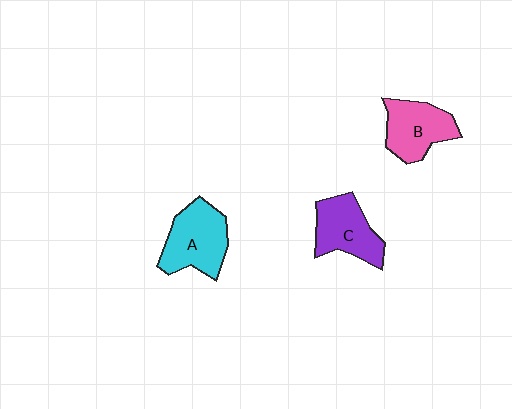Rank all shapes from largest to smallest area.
From largest to smallest: A (cyan), C (purple), B (pink).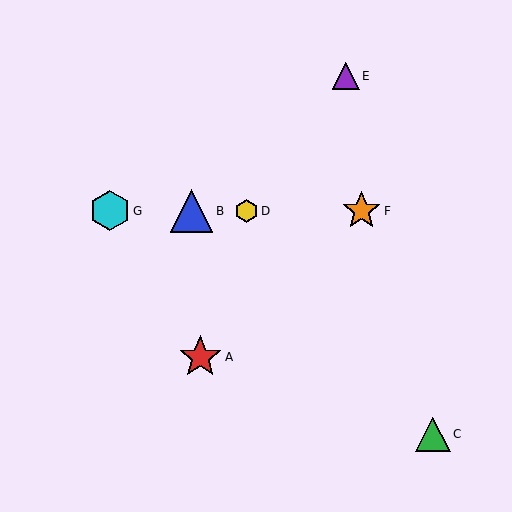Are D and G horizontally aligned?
Yes, both are at y≈211.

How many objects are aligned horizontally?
4 objects (B, D, F, G) are aligned horizontally.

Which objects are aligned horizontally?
Objects B, D, F, G are aligned horizontally.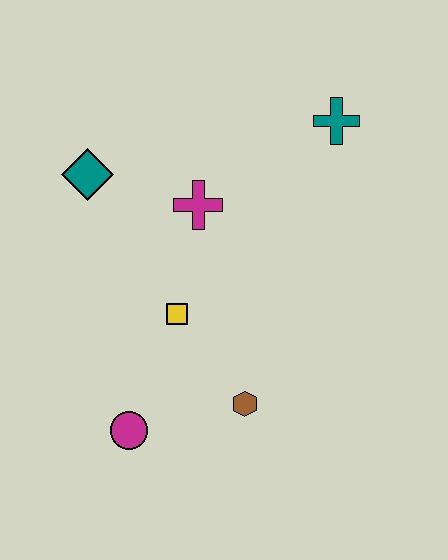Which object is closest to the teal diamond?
The magenta cross is closest to the teal diamond.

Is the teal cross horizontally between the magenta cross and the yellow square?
No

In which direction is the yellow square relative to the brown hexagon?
The yellow square is above the brown hexagon.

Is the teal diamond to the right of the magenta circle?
No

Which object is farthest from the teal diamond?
The brown hexagon is farthest from the teal diamond.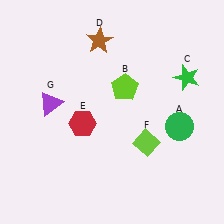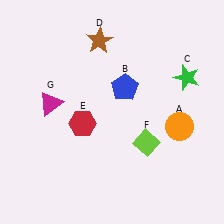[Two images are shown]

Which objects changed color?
A changed from green to orange. B changed from lime to blue. G changed from purple to magenta.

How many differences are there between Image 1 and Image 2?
There are 3 differences between the two images.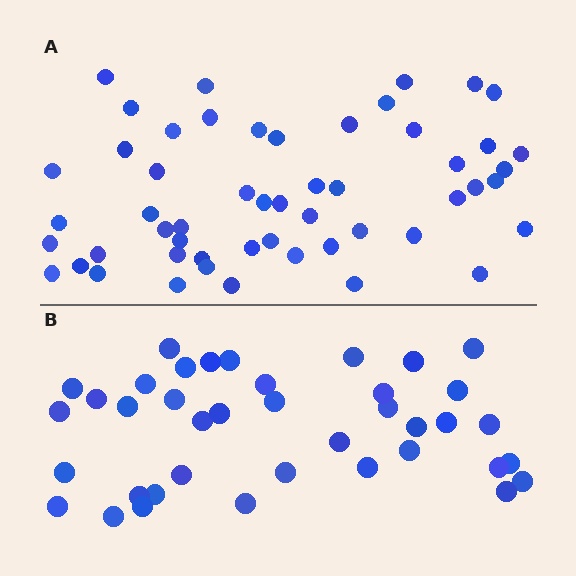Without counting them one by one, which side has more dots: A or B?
Region A (the top region) has more dots.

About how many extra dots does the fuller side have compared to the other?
Region A has approximately 15 more dots than region B.